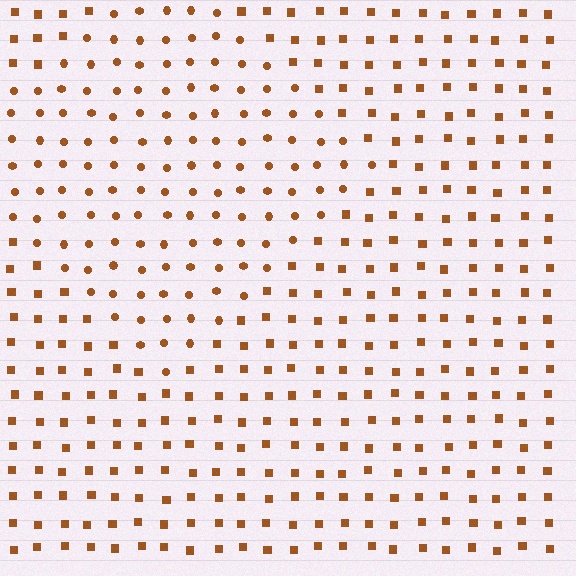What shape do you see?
I see a diamond.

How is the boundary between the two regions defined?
The boundary is defined by a change in element shape: circles inside vs. squares outside. All elements share the same color and spacing.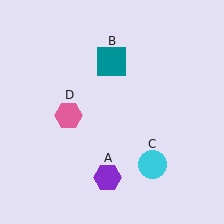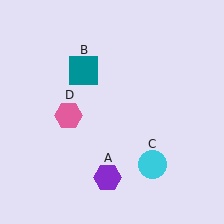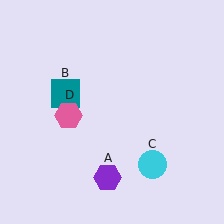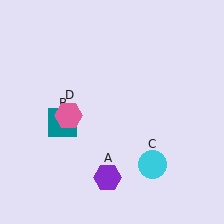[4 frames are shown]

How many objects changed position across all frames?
1 object changed position: teal square (object B).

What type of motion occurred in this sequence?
The teal square (object B) rotated counterclockwise around the center of the scene.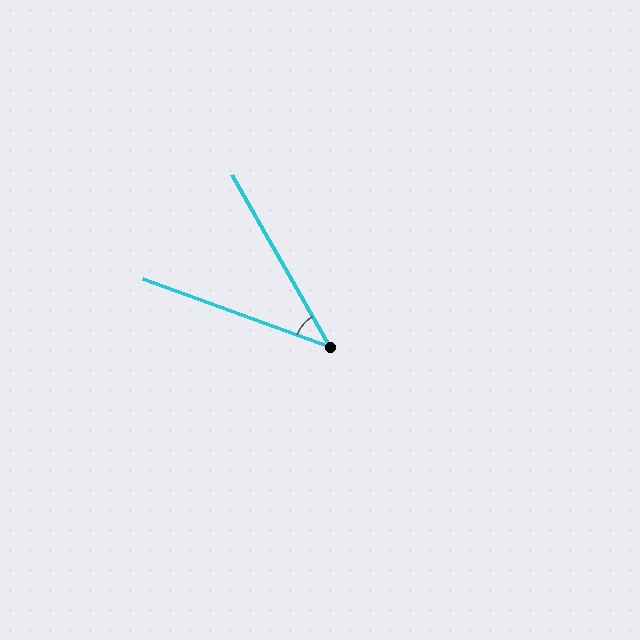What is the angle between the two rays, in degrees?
Approximately 40 degrees.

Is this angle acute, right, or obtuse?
It is acute.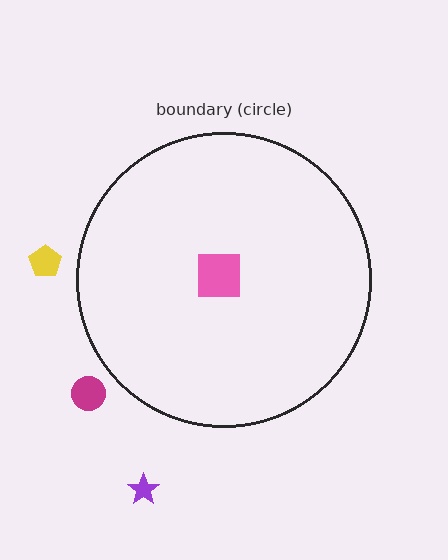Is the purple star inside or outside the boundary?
Outside.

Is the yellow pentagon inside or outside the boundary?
Outside.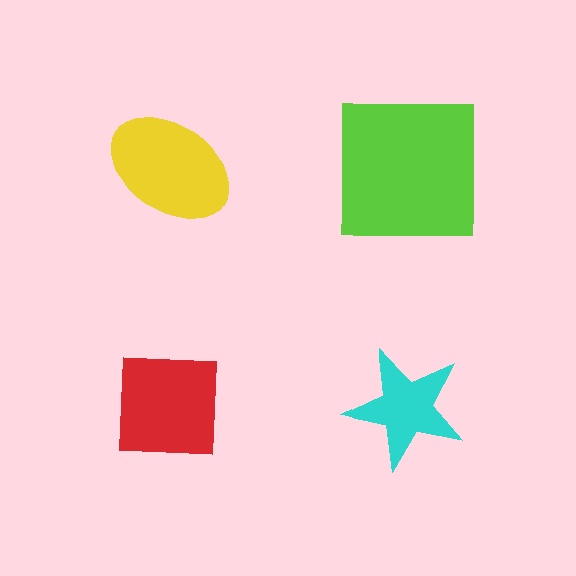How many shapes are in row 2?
2 shapes.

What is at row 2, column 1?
A red square.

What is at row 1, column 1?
A yellow ellipse.